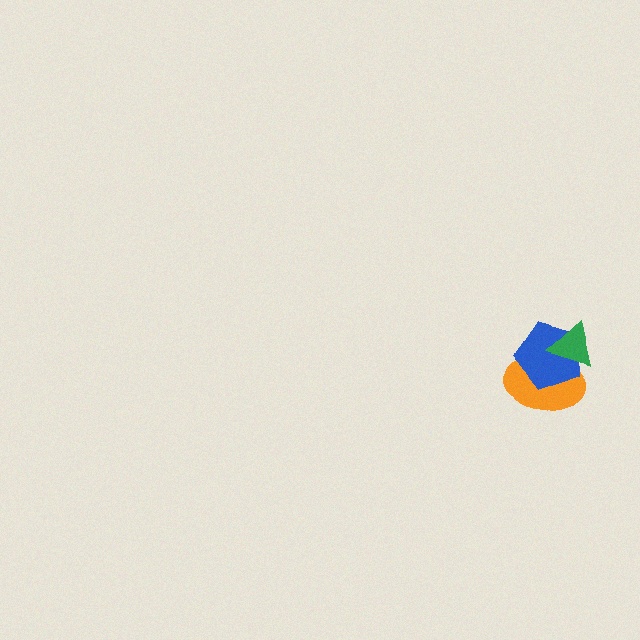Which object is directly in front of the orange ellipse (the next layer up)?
The blue pentagon is directly in front of the orange ellipse.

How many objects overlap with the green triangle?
2 objects overlap with the green triangle.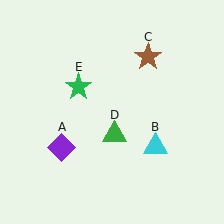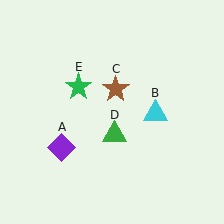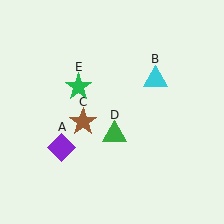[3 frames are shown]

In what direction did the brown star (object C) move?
The brown star (object C) moved down and to the left.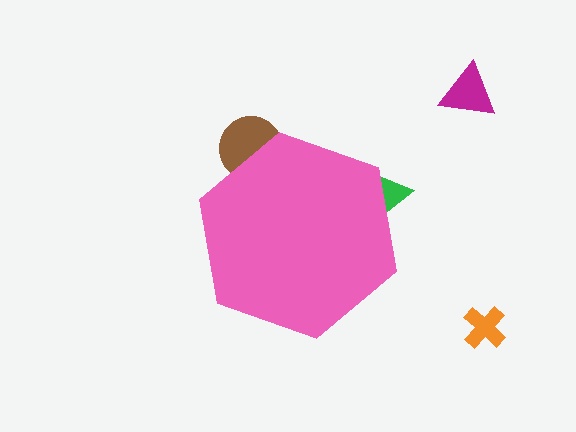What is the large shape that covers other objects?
A pink hexagon.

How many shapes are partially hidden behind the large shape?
2 shapes are partially hidden.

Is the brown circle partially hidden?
Yes, the brown circle is partially hidden behind the pink hexagon.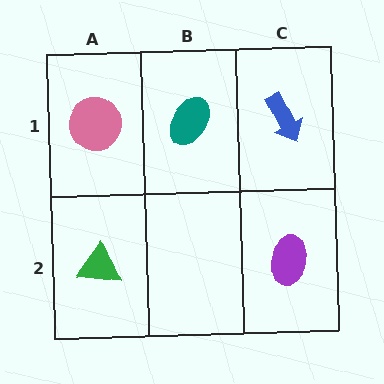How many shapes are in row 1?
3 shapes.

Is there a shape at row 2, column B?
No, that cell is empty.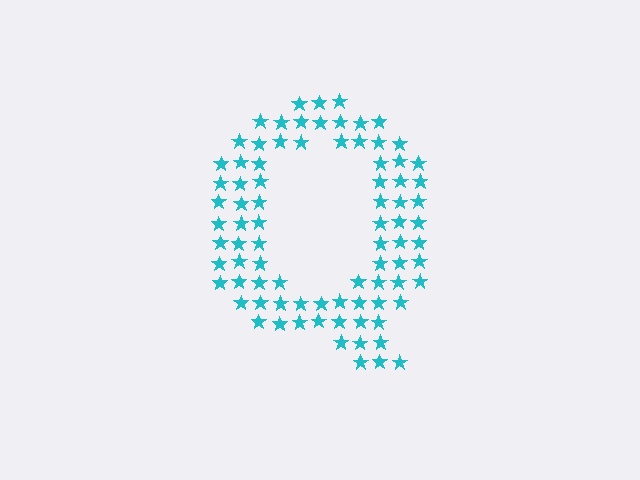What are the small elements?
The small elements are stars.